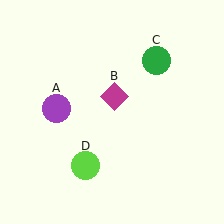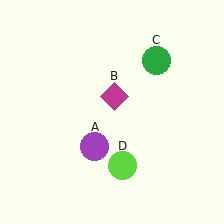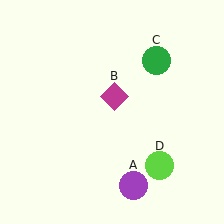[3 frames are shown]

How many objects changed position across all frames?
2 objects changed position: purple circle (object A), lime circle (object D).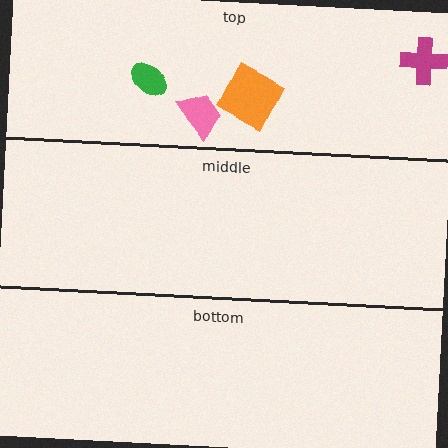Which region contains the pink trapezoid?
The top region.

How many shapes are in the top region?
4.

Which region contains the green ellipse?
The top region.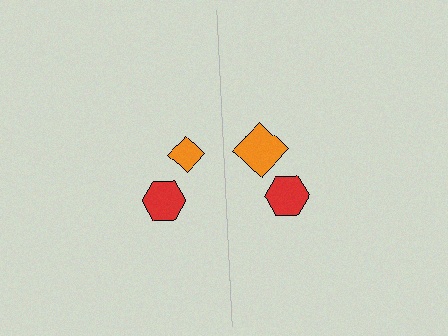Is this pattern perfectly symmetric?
No, the pattern is not perfectly symmetric. The orange diamond on the right side has a different size than its mirror counterpart.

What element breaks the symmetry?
The orange diamond on the right side has a different size than its mirror counterpart.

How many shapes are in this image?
There are 4 shapes in this image.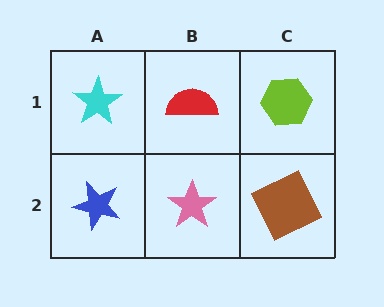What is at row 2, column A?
A blue star.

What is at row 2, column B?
A pink star.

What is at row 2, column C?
A brown square.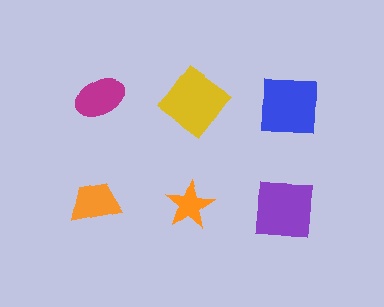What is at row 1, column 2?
A yellow diamond.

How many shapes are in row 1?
3 shapes.